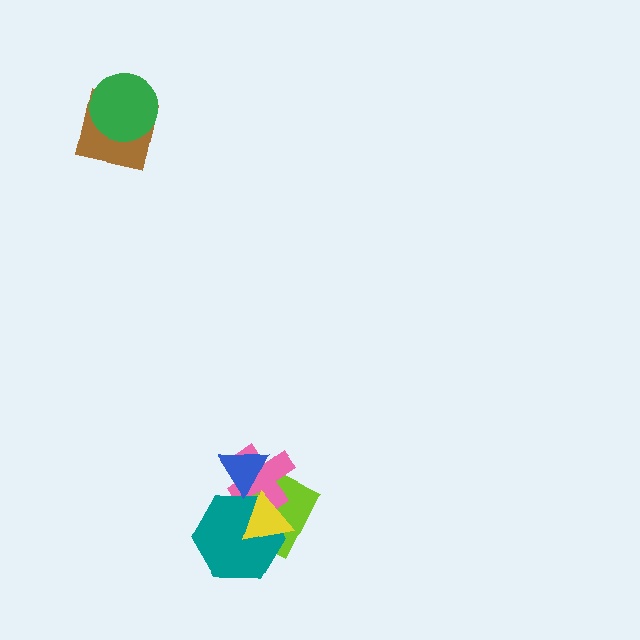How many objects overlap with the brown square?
1 object overlaps with the brown square.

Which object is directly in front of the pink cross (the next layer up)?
The teal hexagon is directly in front of the pink cross.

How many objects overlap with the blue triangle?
3 objects overlap with the blue triangle.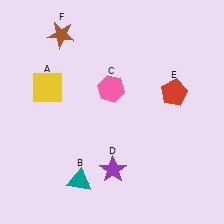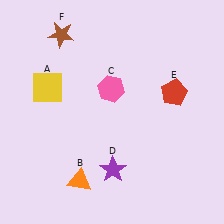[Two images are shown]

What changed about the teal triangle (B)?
In Image 1, B is teal. In Image 2, it changed to orange.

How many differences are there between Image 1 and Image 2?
There is 1 difference between the two images.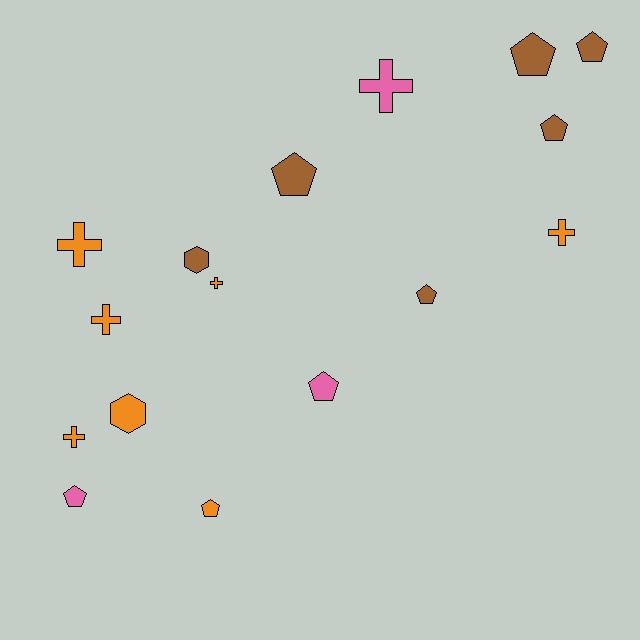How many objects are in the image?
There are 16 objects.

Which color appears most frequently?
Orange, with 7 objects.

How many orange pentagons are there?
There is 1 orange pentagon.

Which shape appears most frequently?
Pentagon, with 8 objects.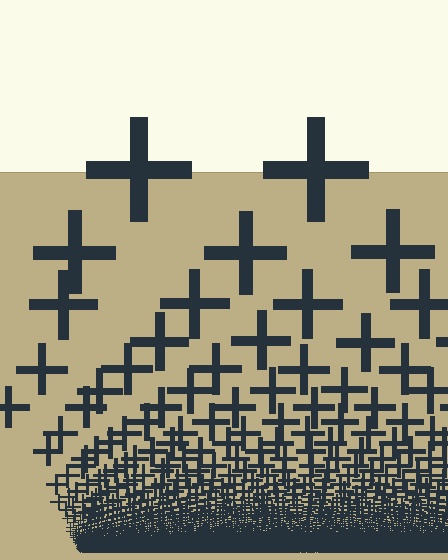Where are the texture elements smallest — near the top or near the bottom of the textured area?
Near the bottom.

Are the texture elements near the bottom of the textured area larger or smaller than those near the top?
Smaller. The gradient is inverted — elements near the bottom are smaller and denser.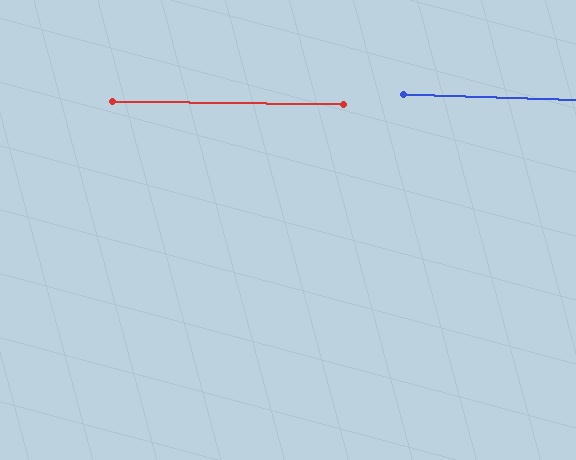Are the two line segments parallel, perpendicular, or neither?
Parallel — their directions differ by only 0.9°.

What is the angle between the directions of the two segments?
Approximately 1 degree.